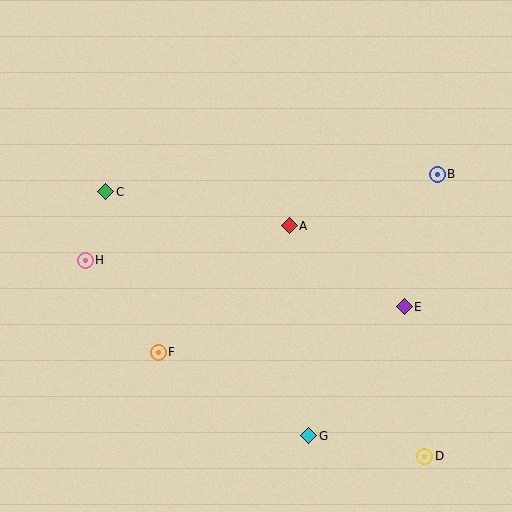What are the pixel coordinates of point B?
Point B is at (437, 174).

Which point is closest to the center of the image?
Point A at (289, 226) is closest to the center.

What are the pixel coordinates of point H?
Point H is at (85, 260).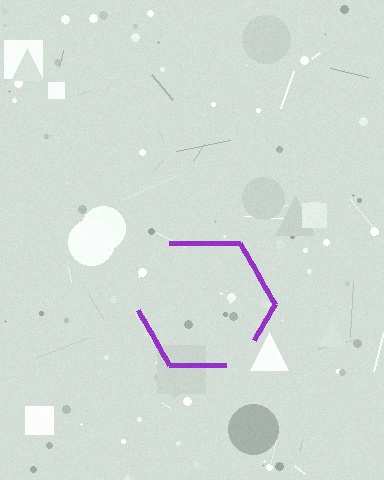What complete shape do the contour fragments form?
The contour fragments form a hexagon.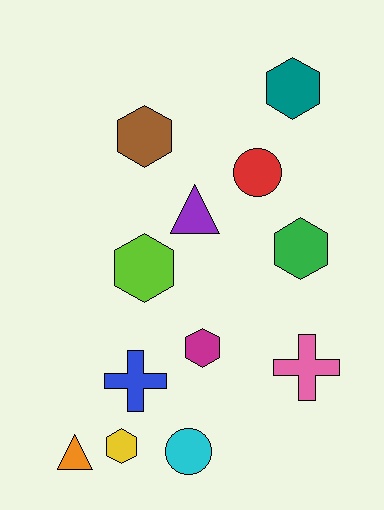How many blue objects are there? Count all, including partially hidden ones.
There is 1 blue object.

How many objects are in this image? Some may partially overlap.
There are 12 objects.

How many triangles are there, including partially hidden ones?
There are 2 triangles.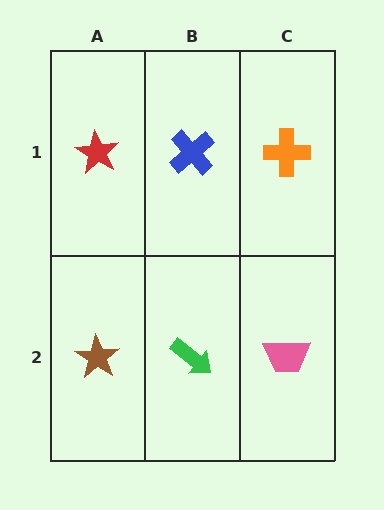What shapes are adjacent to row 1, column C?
A pink trapezoid (row 2, column C), a blue cross (row 1, column B).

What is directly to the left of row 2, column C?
A green arrow.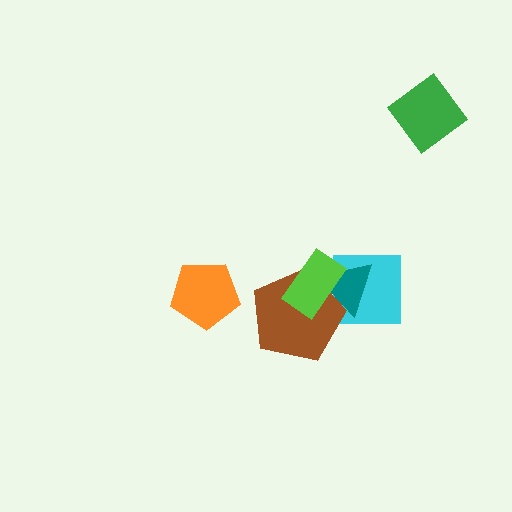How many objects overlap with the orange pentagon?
0 objects overlap with the orange pentagon.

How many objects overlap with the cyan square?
3 objects overlap with the cyan square.